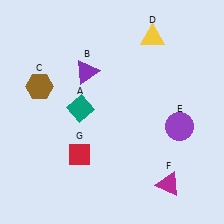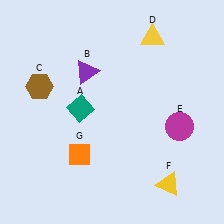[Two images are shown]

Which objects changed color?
E changed from purple to magenta. F changed from magenta to yellow. G changed from red to orange.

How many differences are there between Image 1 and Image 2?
There are 3 differences between the two images.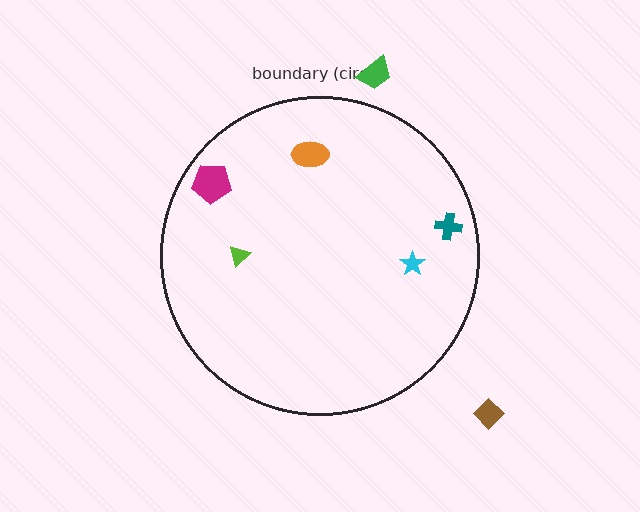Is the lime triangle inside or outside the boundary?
Inside.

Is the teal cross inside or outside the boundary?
Inside.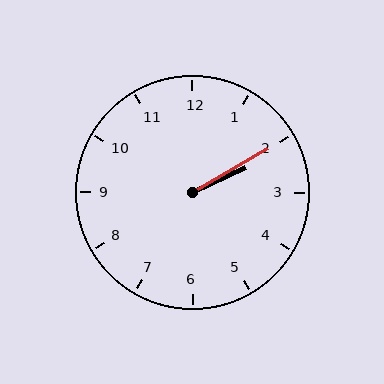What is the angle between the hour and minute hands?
Approximately 5 degrees.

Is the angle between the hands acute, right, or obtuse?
It is acute.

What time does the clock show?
2:10.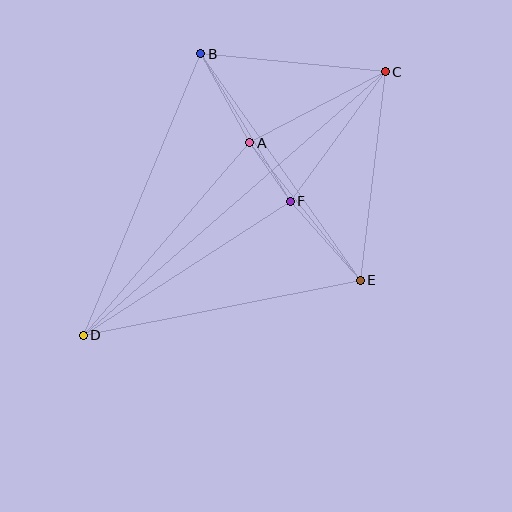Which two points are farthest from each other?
Points C and D are farthest from each other.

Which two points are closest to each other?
Points A and F are closest to each other.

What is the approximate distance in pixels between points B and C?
The distance between B and C is approximately 185 pixels.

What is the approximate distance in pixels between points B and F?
The distance between B and F is approximately 173 pixels.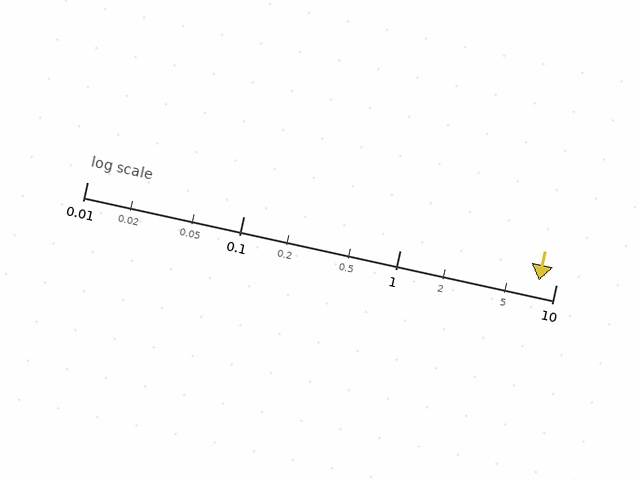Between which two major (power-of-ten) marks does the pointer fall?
The pointer is between 1 and 10.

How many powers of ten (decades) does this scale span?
The scale spans 3 decades, from 0.01 to 10.